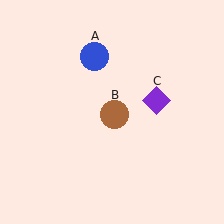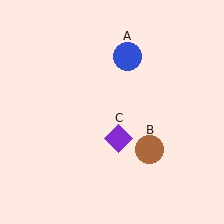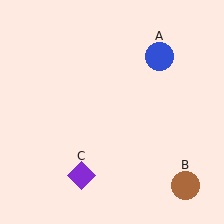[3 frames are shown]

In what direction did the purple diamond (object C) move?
The purple diamond (object C) moved down and to the left.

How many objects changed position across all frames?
3 objects changed position: blue circle (object A), brown circle (object B), purple diamond (object C).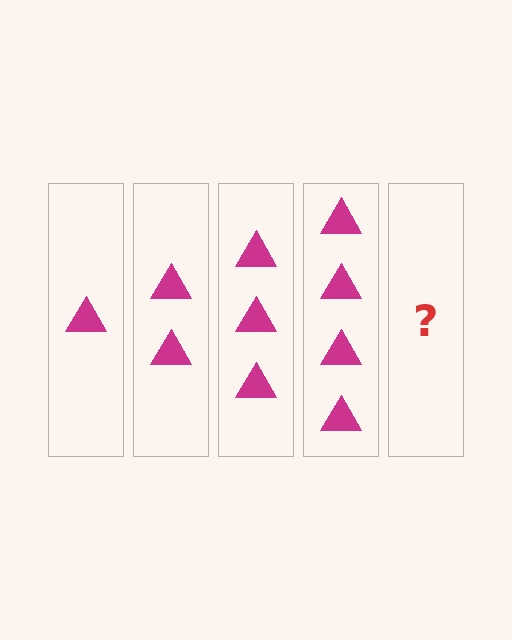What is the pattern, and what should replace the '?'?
The pattern is that each step adds one more triangle. The '?' should be 5 triangles.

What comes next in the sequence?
The next element should be 5 triangles.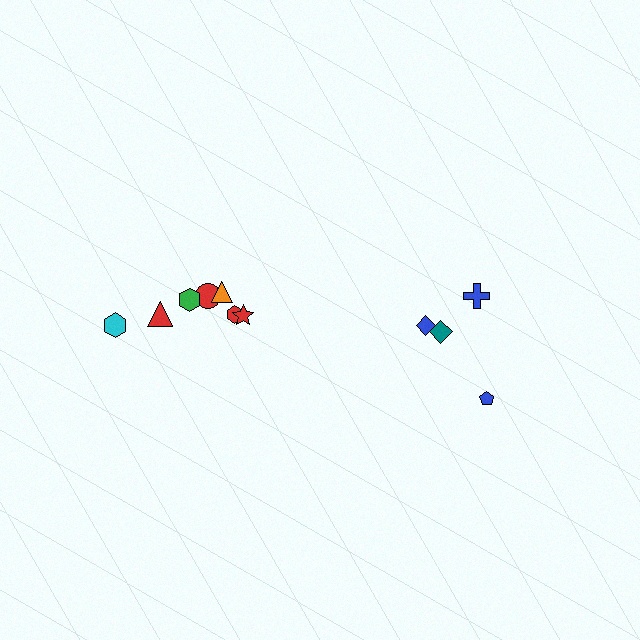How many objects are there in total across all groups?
There are 11 objects.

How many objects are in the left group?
There are 7 objects.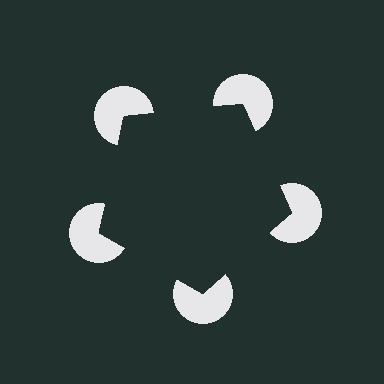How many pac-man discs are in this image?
There are 5 — one at each vertex of the illusory pentagon.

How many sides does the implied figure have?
5 sides.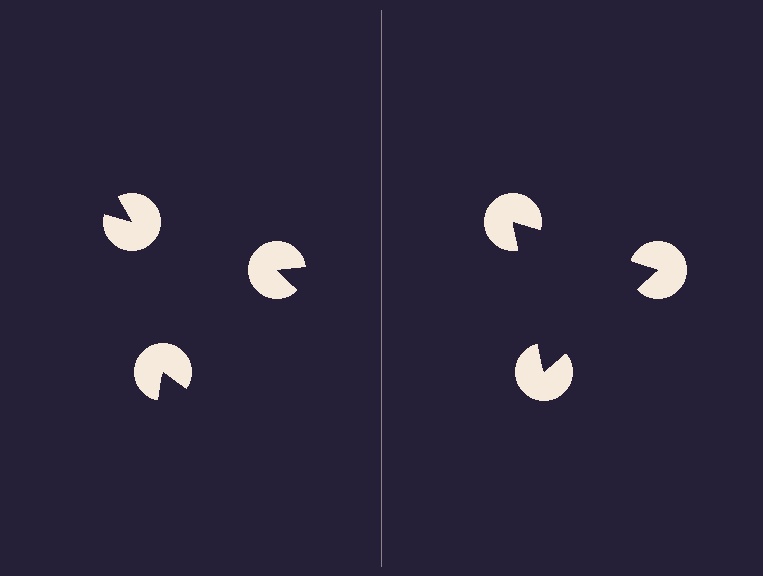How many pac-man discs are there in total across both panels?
6 — 3 on each side.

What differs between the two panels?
The pac-man discs are positioned identically on both sides; only the wedge orientations differ. On the right they align to a triangle; on the left they are misaligned.